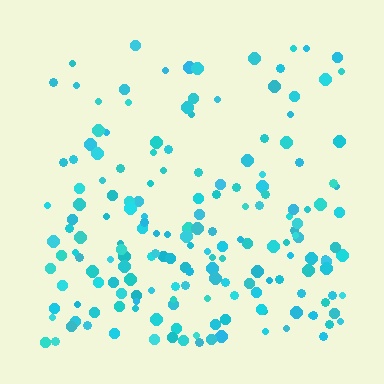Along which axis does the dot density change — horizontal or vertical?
Vertical.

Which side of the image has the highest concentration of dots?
The bottom.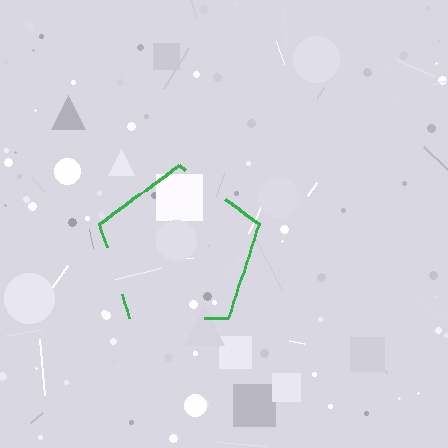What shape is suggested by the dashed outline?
The dashed outline suggests a pentagon.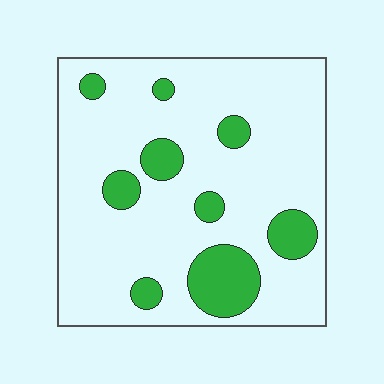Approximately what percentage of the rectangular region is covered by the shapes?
Approximately 15%.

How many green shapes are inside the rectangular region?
9.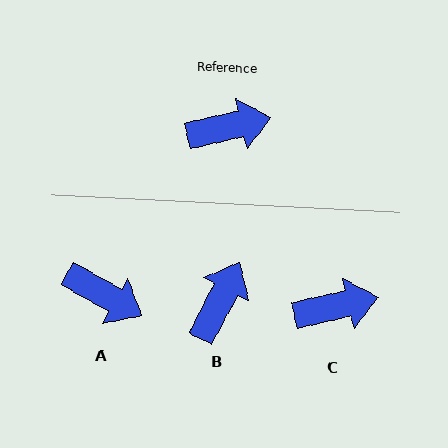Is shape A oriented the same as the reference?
No, it is off by about 42 degrees.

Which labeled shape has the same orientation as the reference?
C.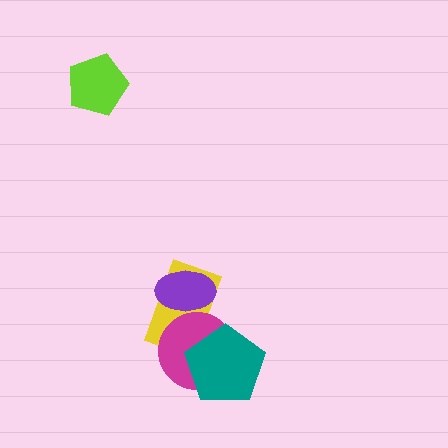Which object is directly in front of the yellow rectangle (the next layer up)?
The purple ellipse is directly in front of the yellow rectangle.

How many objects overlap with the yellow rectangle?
3 objects overlap with the yellow rectangle.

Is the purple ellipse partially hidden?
Yes, it is partially covered by another shape.